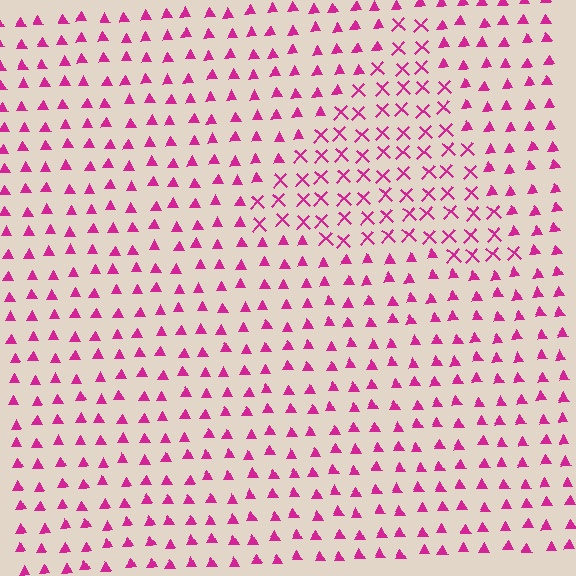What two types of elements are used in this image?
The image uses X marks inside the triangle region and triangles outside it.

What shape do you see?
I see a triangle.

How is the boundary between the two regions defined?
The boundary is defined by a change in element shape: X marks inside vs. triangles outside. All elements share the same color and spacing.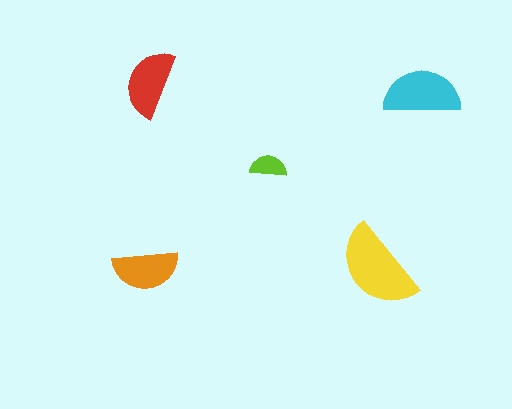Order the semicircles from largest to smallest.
the yellow one, the cyan one, the red one, the orange one, the lime one.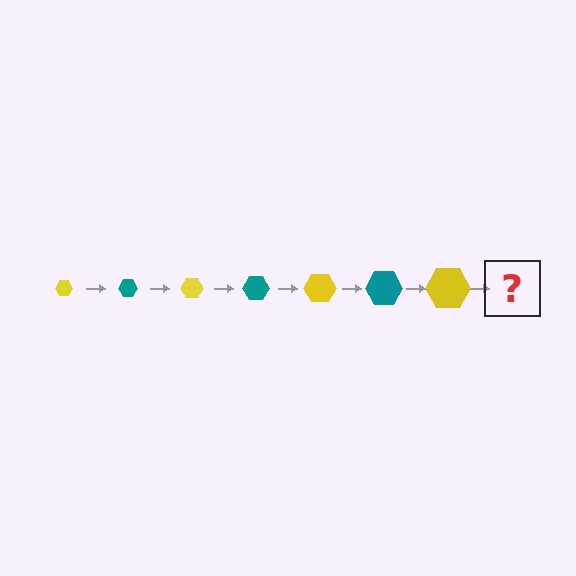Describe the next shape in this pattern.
It should be a teal hexagon, larger than the previous one.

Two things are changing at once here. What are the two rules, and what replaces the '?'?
The two rules are that the hexagon grows larger each step and the color cycles through yellow and teal. The '?' should be a teal hexagon, larger than the previous one.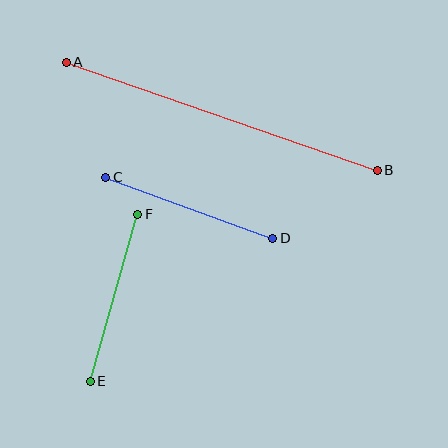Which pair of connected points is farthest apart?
Points A and B are farthest apart.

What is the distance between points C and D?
The distance is approximately 178 pixels.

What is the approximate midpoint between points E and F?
The midpoint is at approximately (114, 298) pixels.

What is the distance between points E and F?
The distance is approximately 174 pixels.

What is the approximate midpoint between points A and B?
The midpoint is at approximately (222, 116) pixels.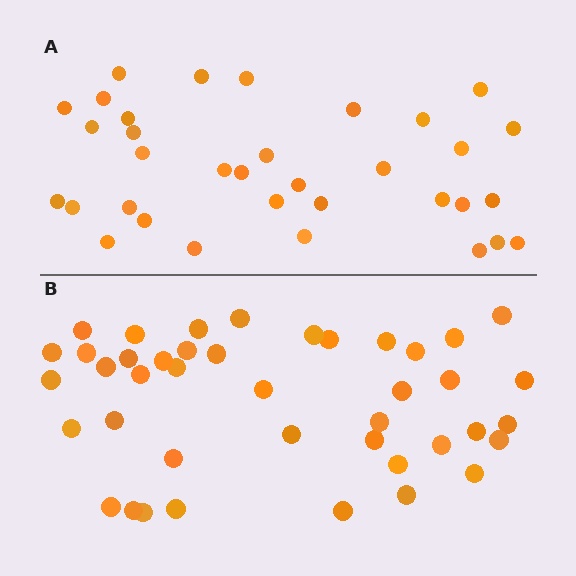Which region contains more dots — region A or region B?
Region B (the bottom region) has more dots.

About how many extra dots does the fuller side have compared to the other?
Region B has roughly 8 or so more dots than region A.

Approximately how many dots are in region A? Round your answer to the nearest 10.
About 30 dots. (The exact count is 34, which rounds to 30.)